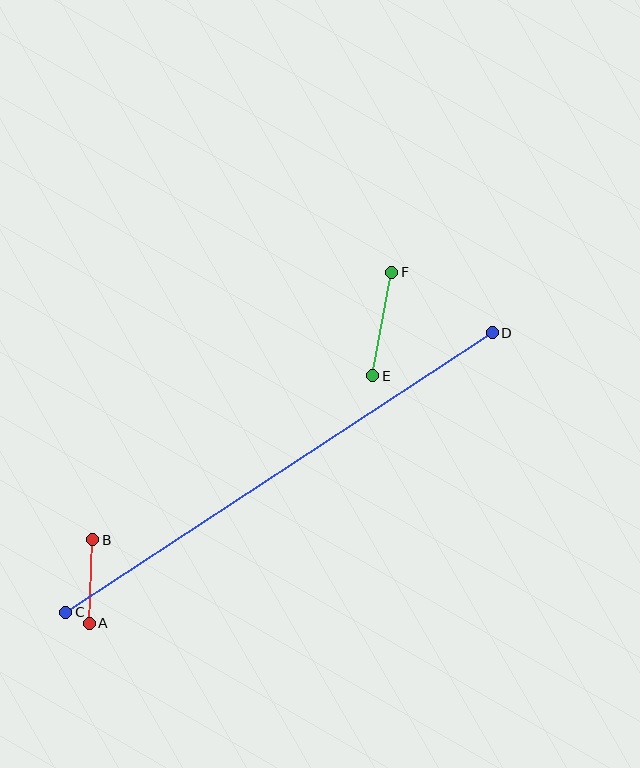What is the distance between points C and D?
The distance is approximately 510 pixels.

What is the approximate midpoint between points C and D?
The midpoint is at approximately (279, 472) pixels.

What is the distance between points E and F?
The distance is approximately 105 pixels.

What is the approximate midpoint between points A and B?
The midpoint is at approximately (91, 582) pixels.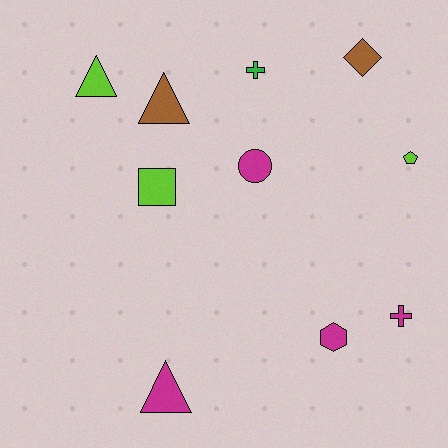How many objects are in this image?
There are 10 objects.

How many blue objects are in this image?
There are no blue objects.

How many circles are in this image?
There is 1 circle.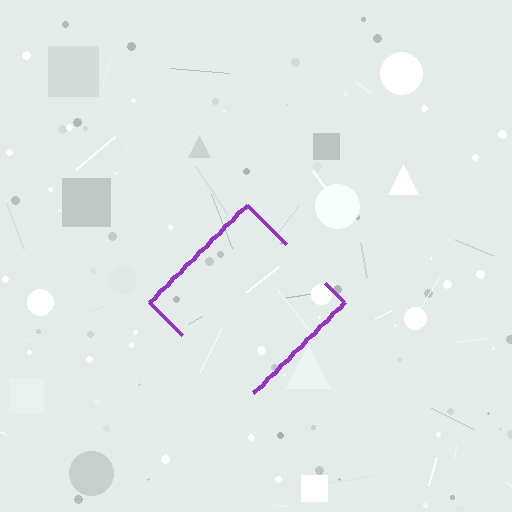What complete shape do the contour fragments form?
The contour fragments form a diamond.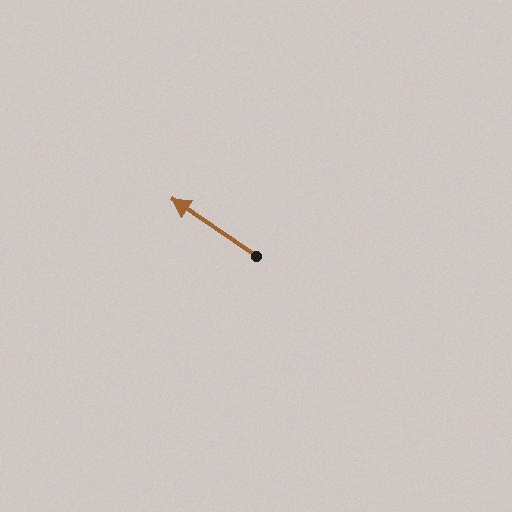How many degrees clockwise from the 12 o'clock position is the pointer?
Approximately 304 degrees.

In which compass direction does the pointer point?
Northwest.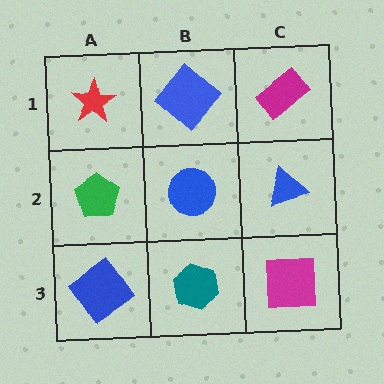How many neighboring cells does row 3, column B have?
3.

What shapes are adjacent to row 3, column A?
A green pentagon (row 2, column A), a teal hexagon (row 3, column B).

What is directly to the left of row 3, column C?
A teal hexagon.